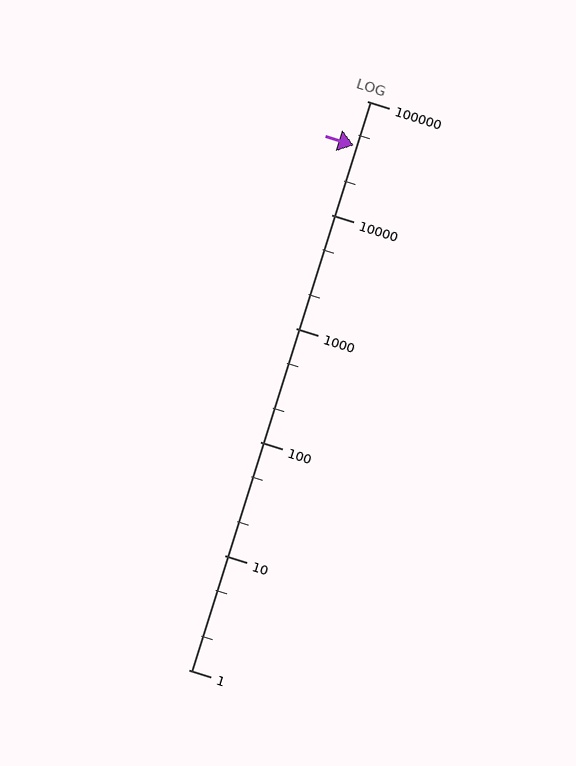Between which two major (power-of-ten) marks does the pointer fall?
The pointer is between 10000 and 100000.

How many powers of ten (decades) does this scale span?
The scale spans 5 decades, from 1 to 100000.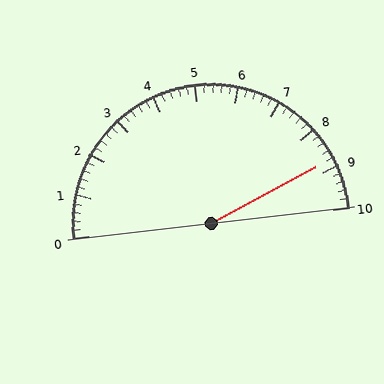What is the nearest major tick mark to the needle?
The nearest major tick mark is 9.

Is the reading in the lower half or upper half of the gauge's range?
The reading is in the upper half of the range (0 to 10).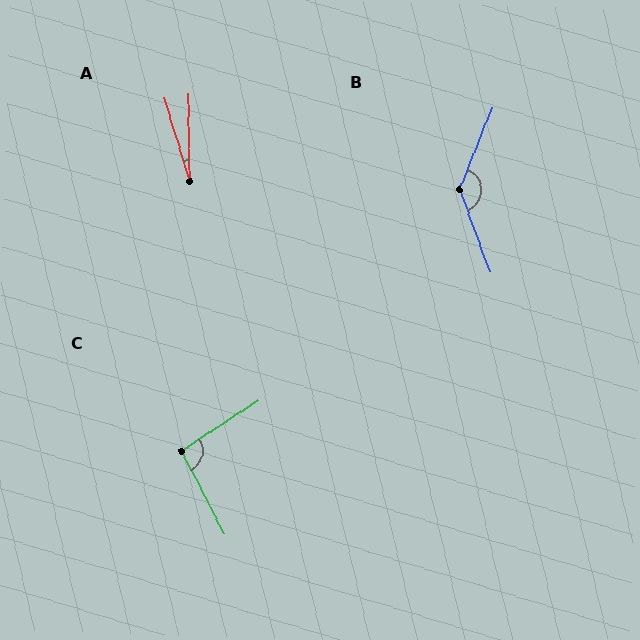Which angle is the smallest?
A, at approximately 17 degrees.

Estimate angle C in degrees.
Approximately 96 degrees.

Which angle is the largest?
B, at approximately 138 degrees.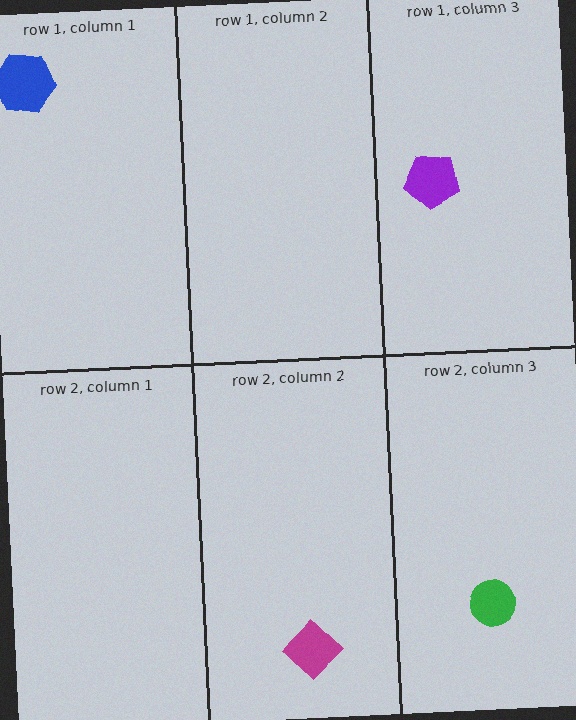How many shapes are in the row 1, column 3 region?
1.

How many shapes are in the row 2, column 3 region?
1.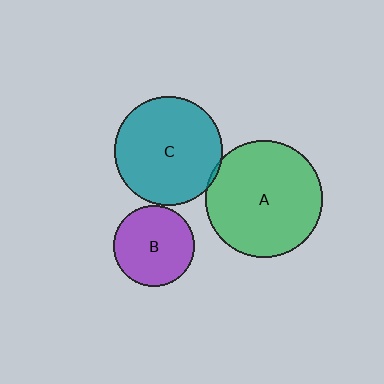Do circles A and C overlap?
Yes.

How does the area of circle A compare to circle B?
Approximately 2.1 times.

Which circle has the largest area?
Circle A (green).